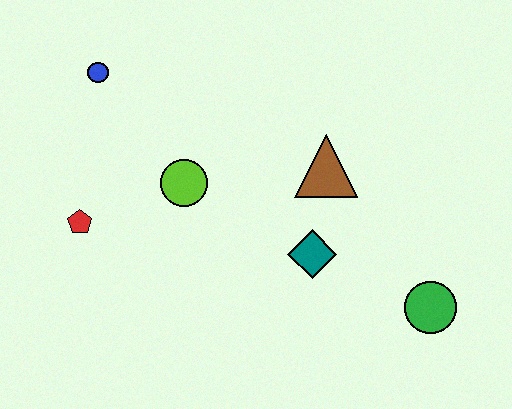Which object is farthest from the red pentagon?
The green circle is farthest from the red pentagon.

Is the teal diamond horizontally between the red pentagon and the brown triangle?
Yes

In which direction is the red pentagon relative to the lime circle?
The red pentagon is to the left of the lime circle.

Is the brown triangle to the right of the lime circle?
Yes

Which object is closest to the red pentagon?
The lime circle is closest to the red pentagon.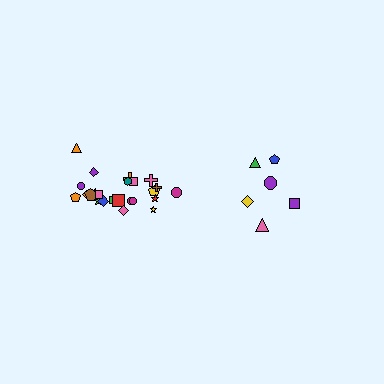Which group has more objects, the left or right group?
The left group.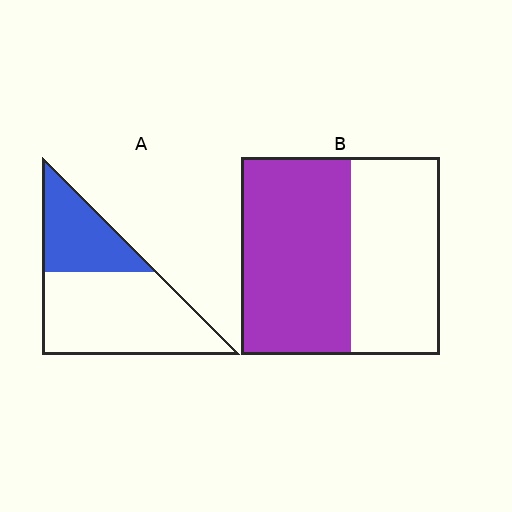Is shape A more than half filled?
No.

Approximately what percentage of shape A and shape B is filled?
A is approximately 35% and B is approximately 55%.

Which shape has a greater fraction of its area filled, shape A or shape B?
Shape B.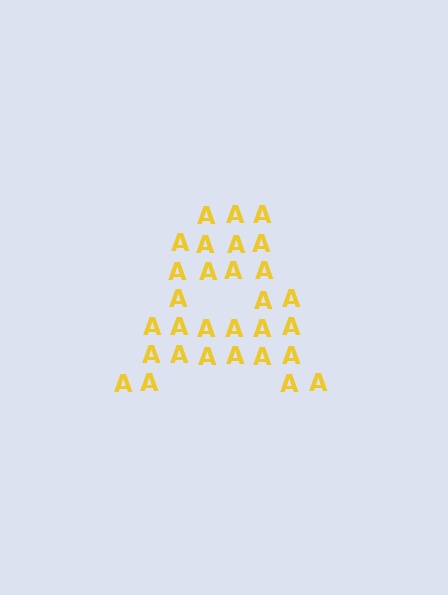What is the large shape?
The large shape is the letter A.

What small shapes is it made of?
It is made of small letter A's.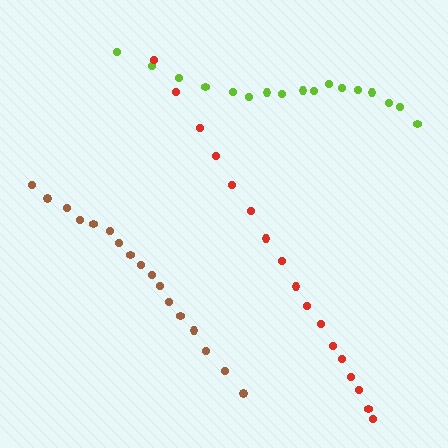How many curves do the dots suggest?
There are 3 distinct paths.